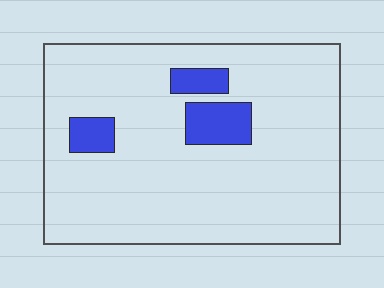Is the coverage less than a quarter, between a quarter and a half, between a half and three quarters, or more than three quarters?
Less than a quarter.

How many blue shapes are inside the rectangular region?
3.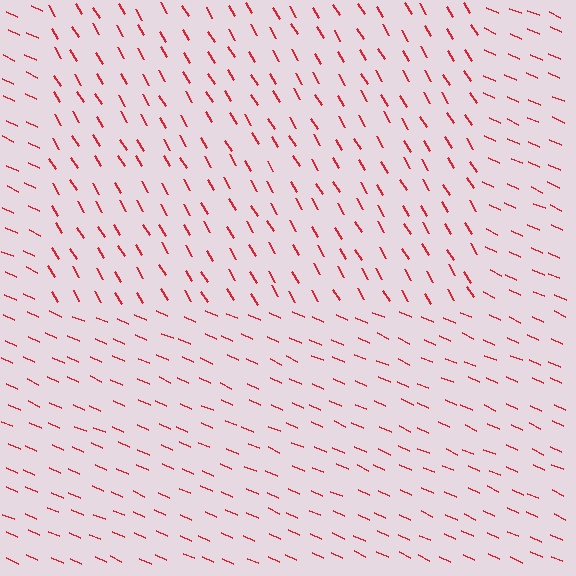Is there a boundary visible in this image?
Yes, there is a texture boundary formed by a change in line orientation.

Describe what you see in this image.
The image is filled with small red line segments. A rectangle region in the image has lines oriented differently from the surrounding lines, creating a visible texture boundary.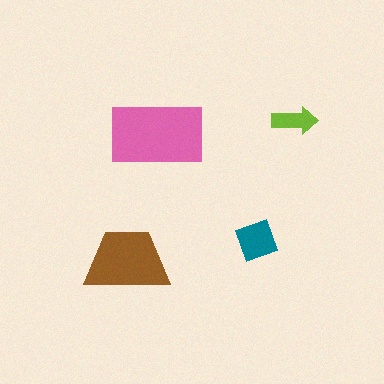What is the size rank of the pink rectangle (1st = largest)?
1st.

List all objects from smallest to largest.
The lime arrow, the teal diamond, the brown trapezoid, the pink rectangle.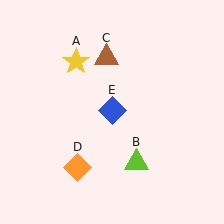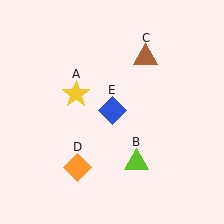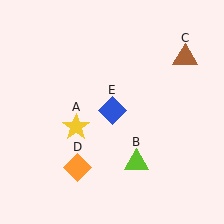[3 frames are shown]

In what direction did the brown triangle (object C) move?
The brown triangle (object C) moved right.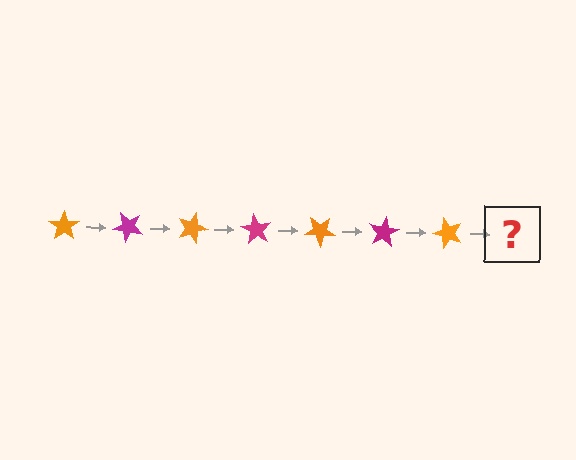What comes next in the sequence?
The next element should be a magenta star, rotated 315 degrees from the start.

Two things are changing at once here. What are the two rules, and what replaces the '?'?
The two rules are that it rotates 45 degrees each step and the color cycles through orange and magenta. The '?' should be a magenta star, rotated 315 degrees from the start.